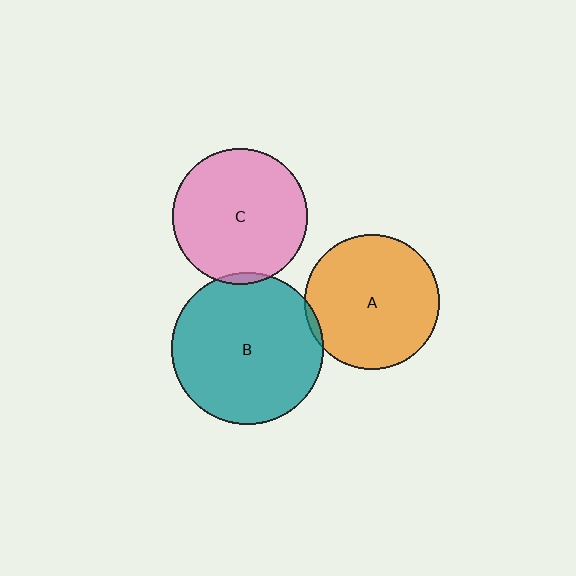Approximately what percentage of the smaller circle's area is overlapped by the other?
Approximately 5%.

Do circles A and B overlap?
Yes.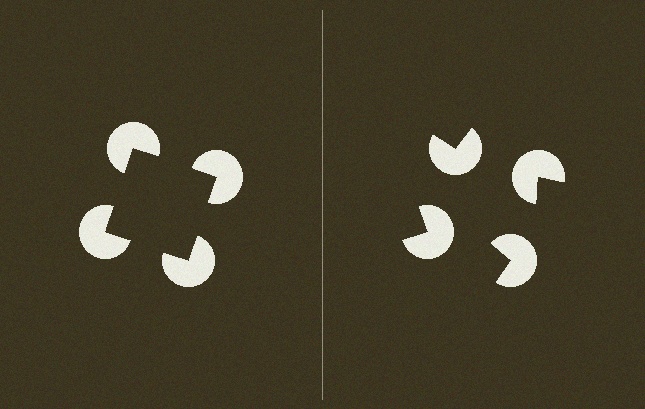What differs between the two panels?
The pac-man discs are positioned identically on both sides; only the wedge orientations differ. On the left they align to a square; on the right they are misaligned.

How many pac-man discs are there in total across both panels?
8 — 4 on each side.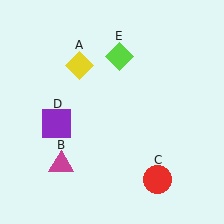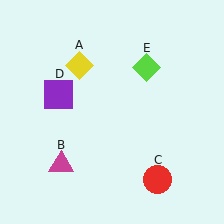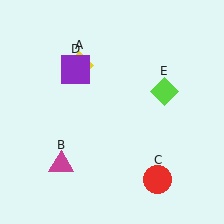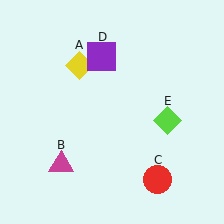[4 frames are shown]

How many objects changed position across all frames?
2 objects changed position: purple square (object D), lime diamond (object E).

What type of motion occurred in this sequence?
The purple square (object D), lime diamond (object E) rotated clockwise around the center of the scene.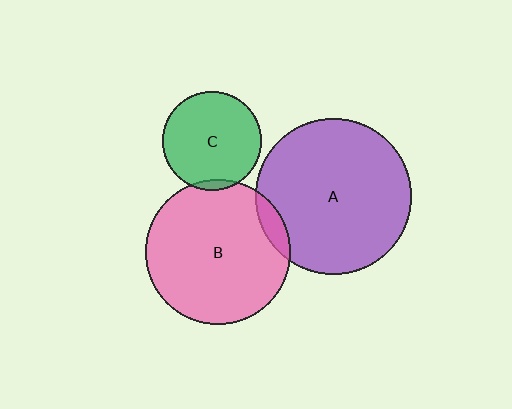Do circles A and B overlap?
Yes.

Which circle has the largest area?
Circle A (purple).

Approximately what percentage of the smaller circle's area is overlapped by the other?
Approximately 5%.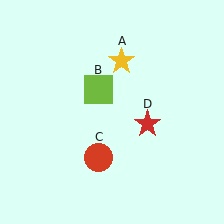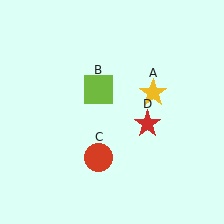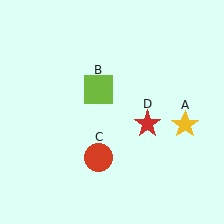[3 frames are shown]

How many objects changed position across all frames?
1 object changed position: yellow star (object A).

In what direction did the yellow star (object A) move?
The yellow star (object A) moved down and to the right.